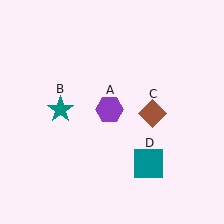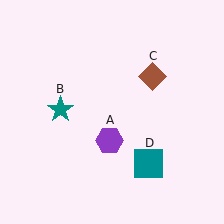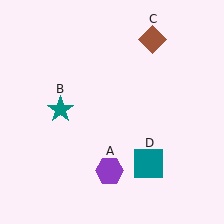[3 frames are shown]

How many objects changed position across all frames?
2 objects changed position: purple hexagon (object A), brown diamond (object C).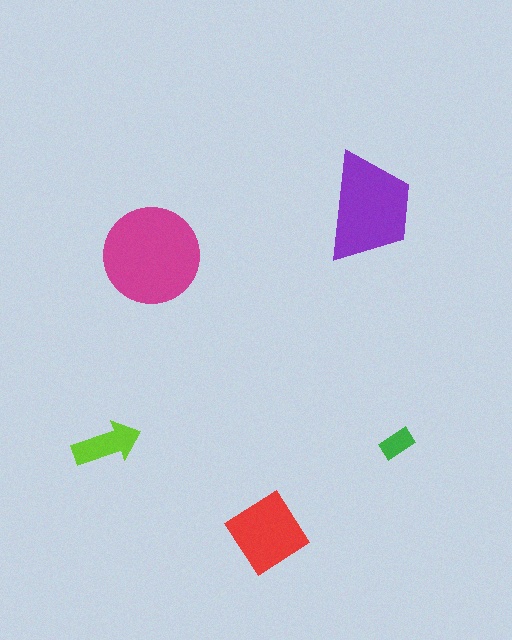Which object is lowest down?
The red diamond is bottommost.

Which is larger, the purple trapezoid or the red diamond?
The purple trapezoid.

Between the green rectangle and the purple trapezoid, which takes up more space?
The purple trapezoid.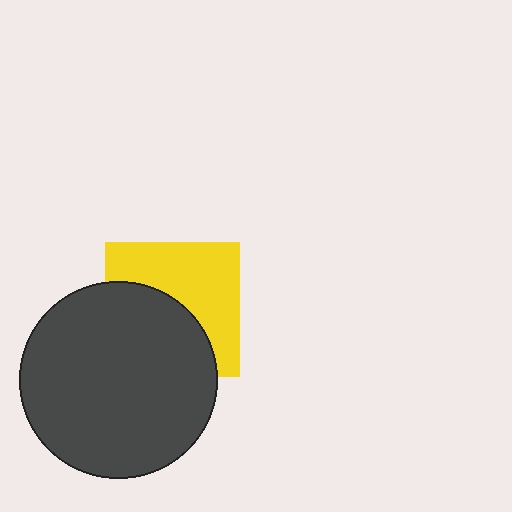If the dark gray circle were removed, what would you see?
You would see the complete yellow square.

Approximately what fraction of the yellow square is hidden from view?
Roughly 48% of the yellow square is hidden behind the dark gray circle.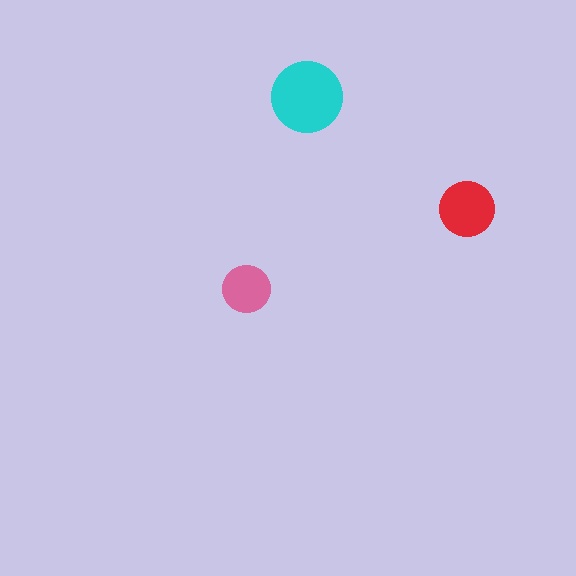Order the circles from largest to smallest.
the cyan one, the red one, the pink one.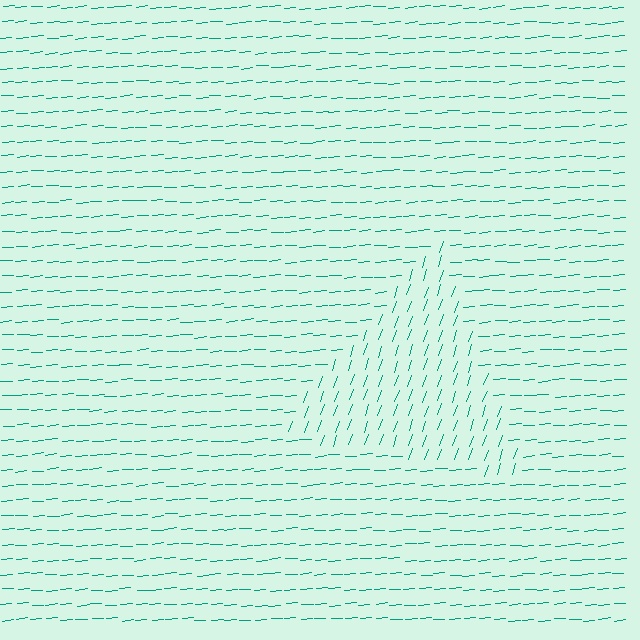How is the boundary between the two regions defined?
The boundary is defined purely by a change in line orientation (approximately 67 degrees difference). All lines are the same color and thickness.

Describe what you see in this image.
The image is filled with small teal line segments. A triangle region in the image has lines oriented differently from the surrounding lines, creating a visible texture boundary.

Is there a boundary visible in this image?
Yes, there is a texture boundary formed by a change in line orientation.